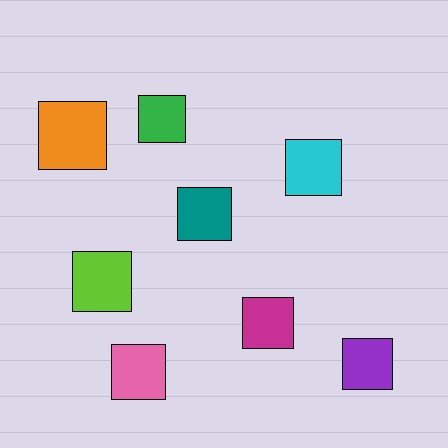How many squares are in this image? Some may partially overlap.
There are 8 squares.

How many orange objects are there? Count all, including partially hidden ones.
There is 1 orange object.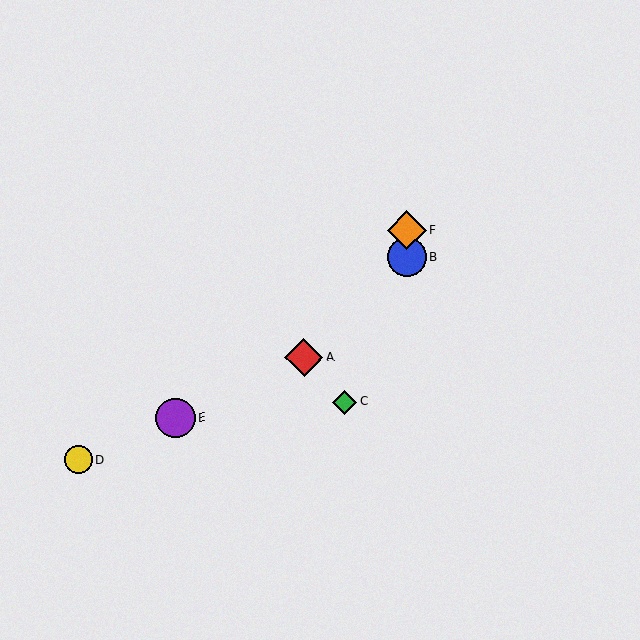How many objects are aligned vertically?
2 objects (B, F) are aligned vertically.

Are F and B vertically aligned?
Yes, both are at x≈407.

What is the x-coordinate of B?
Object B is at x≈407.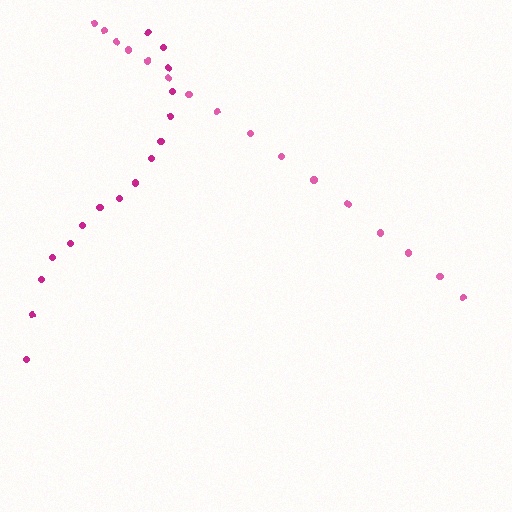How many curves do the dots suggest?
There are 2 distinct paths.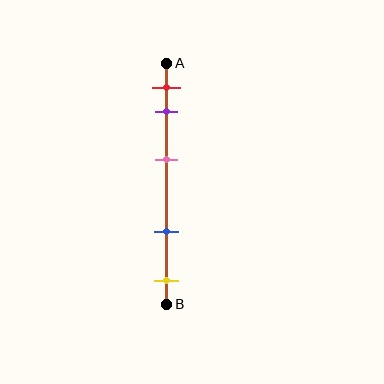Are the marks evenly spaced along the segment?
No, the marks are not evenly spaced.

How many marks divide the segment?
There are 5 marks dividing the segment.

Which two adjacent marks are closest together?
The red and purple marks are the closest adjacent pair.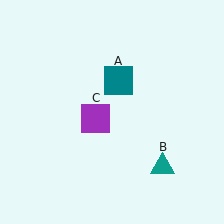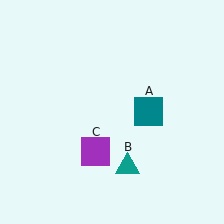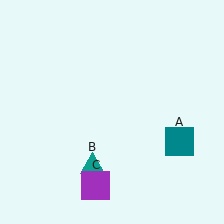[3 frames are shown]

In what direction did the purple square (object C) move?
The purple square (object C) moved down.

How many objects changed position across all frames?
3 objects changed position: teal square (object A), teal triangle (object B), purple square (object C).